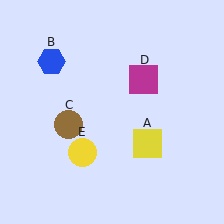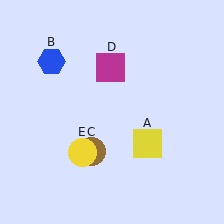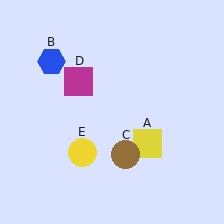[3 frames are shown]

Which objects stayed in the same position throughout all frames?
Yellow square (object A) and blue hexagon (object B) and yellow circle (object E) remained stationary.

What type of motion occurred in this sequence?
The brown circle (object C), magenta square (object D) rotated counterclockwise around the center of the scene.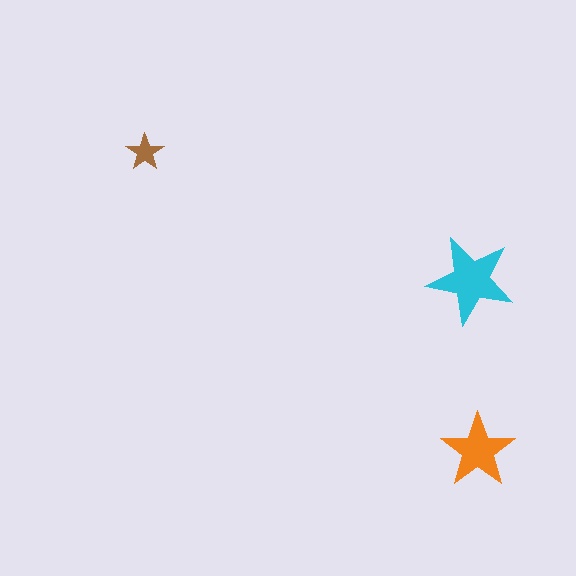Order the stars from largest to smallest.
the cyan one, the orange one, the brown one.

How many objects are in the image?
There are 3 objects in the image.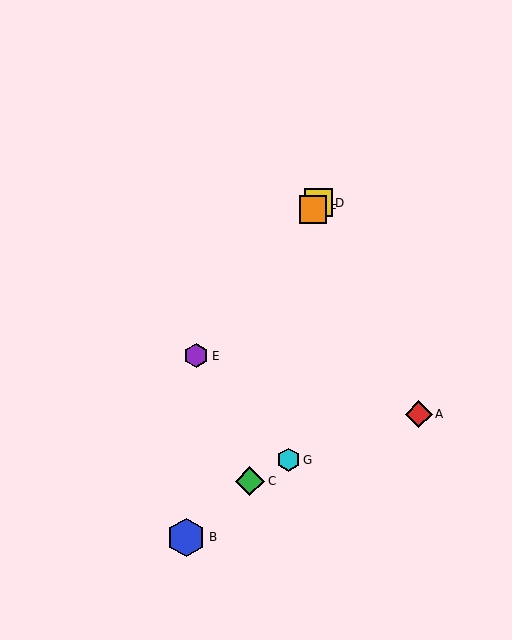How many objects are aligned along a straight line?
3 objects (D, E, F) are aligned along a straight line.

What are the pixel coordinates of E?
Object E is at (196, 356).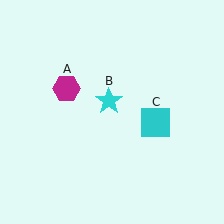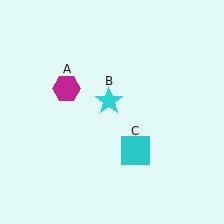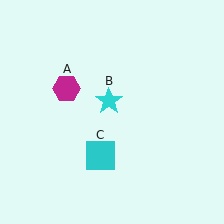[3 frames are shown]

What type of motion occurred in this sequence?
The cyan square (object C) rotated clockwise around the center of the scene.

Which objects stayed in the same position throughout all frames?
Magenta hexagon (object A) and cyan star (object B) remained stationary.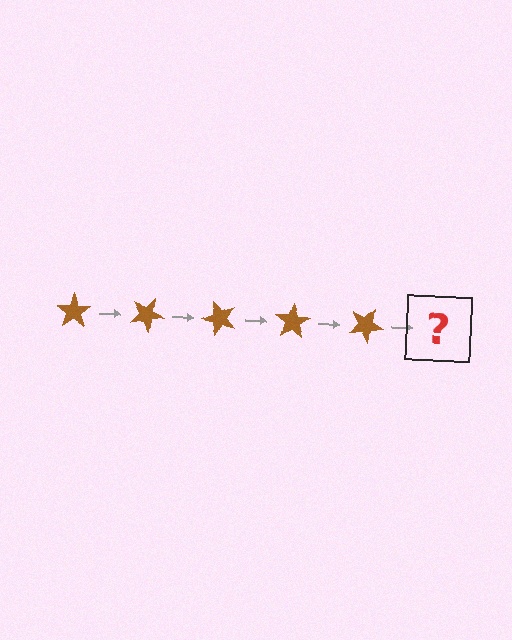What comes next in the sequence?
The next element should be a brown star rotated 125 degrees.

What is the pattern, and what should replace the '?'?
The pattern is that the star rotates 25 degrees each step. The '?' should be a brown star rotated 125 degrees.